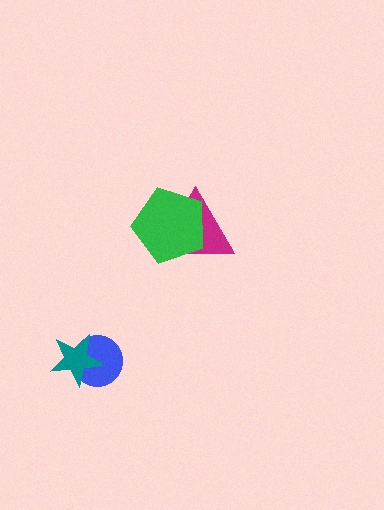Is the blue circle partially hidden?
Yes, it is partially covered by another shape.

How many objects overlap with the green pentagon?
1 object overlaps with the green pentagon.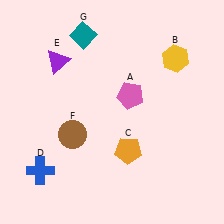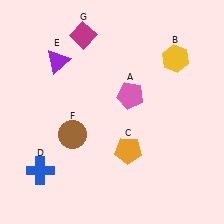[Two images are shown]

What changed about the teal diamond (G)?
In Image 1, G is teal. In Image 2, it changed to magenta.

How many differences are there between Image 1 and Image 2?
There is 1 difference between the two images.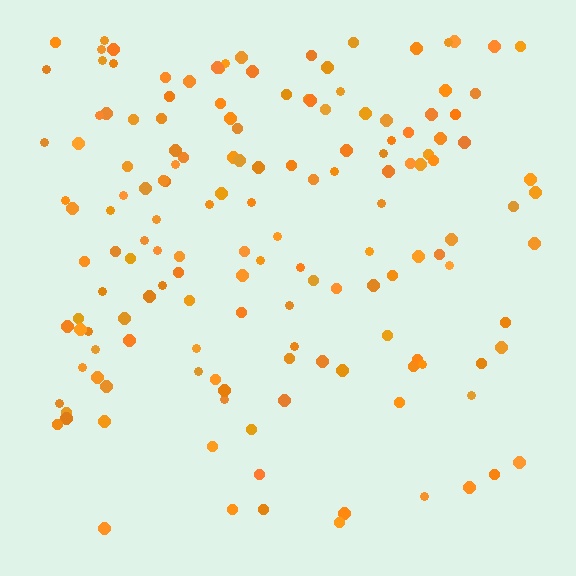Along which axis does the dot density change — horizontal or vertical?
Vertical.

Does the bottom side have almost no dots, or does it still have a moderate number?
Still a moderate number, just noticeably fewer than the top.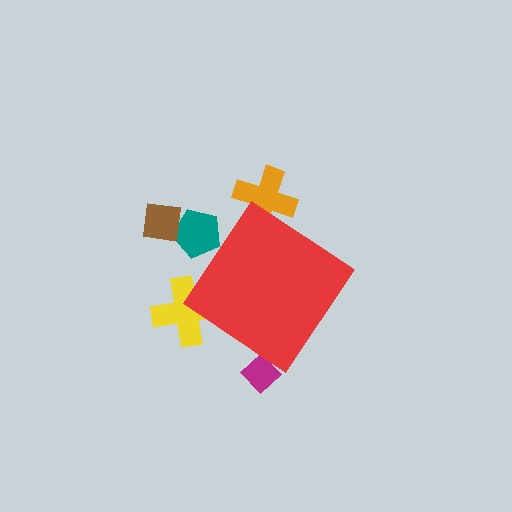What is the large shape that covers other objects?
A red diamond.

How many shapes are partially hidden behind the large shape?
4 shapes are partially hidden.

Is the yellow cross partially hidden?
Yes, the yellow cross is partially hidden behind the red diamond.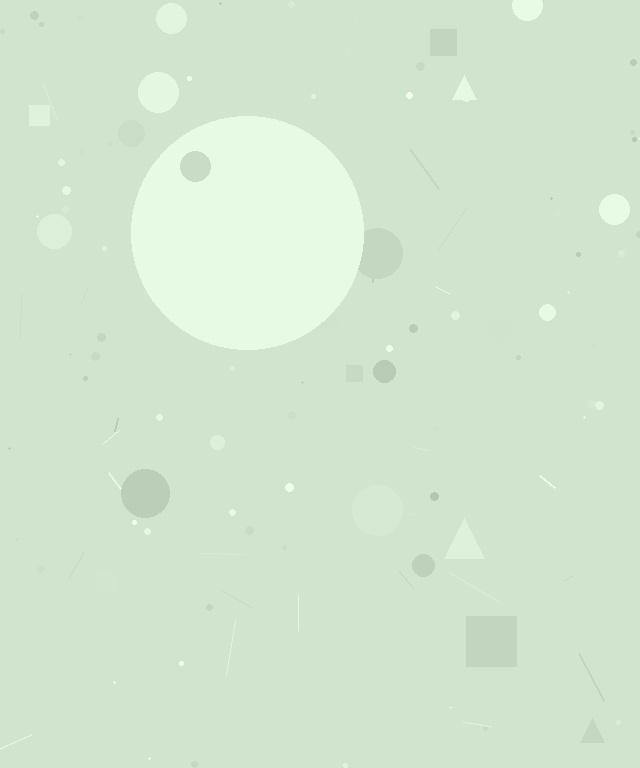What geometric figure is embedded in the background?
A circle is embedded in the background.